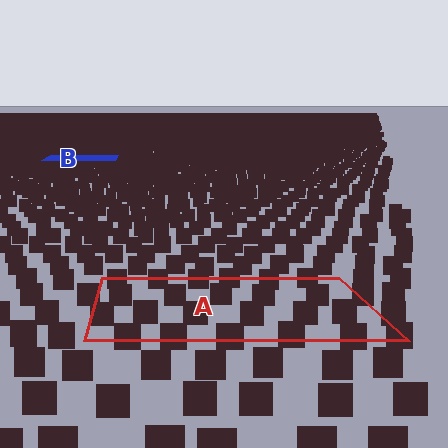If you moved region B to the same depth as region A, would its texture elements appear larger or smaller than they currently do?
They would appear larger. At a closer depth, the same texture elements are projected at a bigger on-screen size.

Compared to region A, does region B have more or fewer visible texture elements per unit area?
Region B has more texture elements per unit area — they are packed more densely because it is farther away.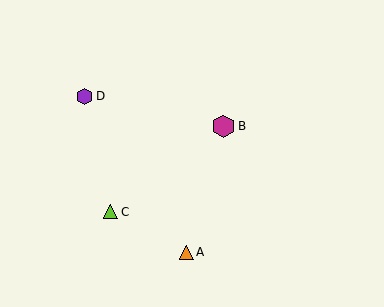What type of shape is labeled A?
Shape A is an orange triangle.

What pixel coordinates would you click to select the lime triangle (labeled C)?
Click at (111, 212) to select the lime triangle C.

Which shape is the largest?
The magenta hexagon (labeled B) is the largest.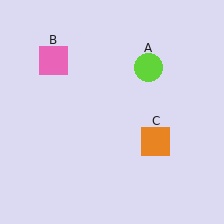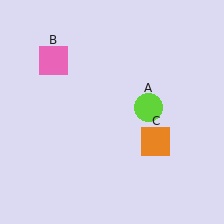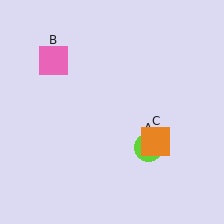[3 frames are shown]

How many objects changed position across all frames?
1 object changed position: lime circle (object A).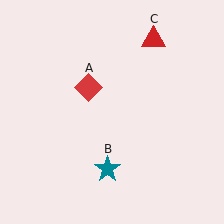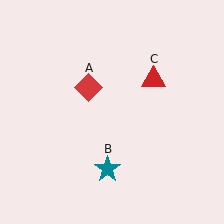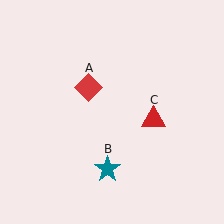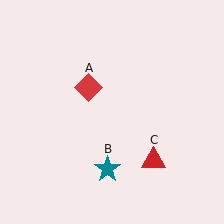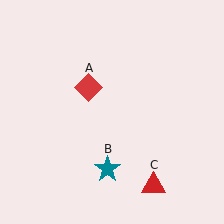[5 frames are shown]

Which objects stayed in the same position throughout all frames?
Red diamond (object A) and teal star (object B) remained stationary.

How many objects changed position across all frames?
1 object changed position: red triangle (object C).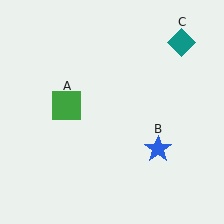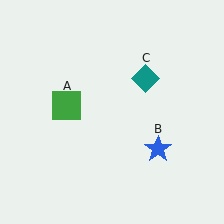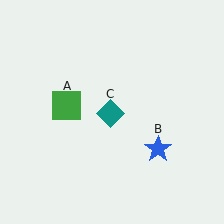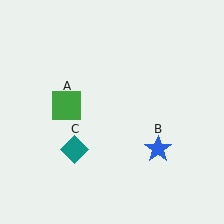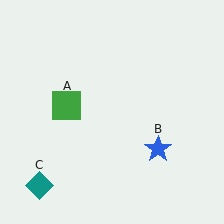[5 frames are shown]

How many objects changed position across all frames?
1 object changed position: teal diamond (object C).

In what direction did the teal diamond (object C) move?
The teal diamond (object C) moved down and to the left.